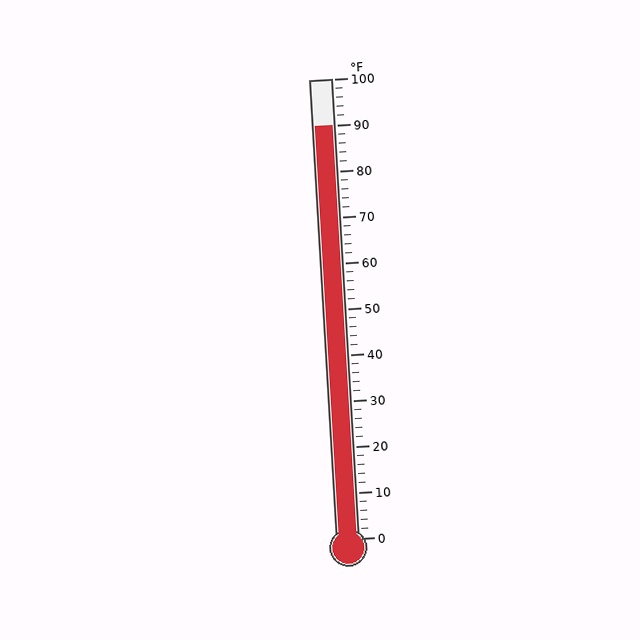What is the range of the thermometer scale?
The thermometer scale ranges from 0°F to 100°F.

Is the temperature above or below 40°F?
The temperature is above 40°F.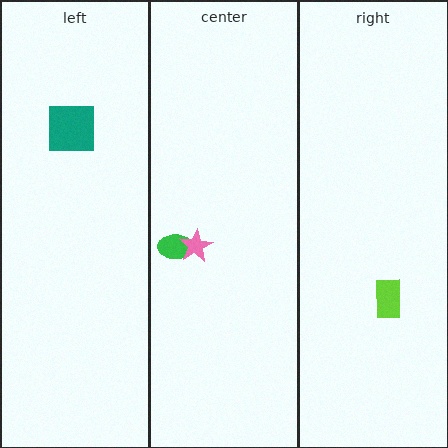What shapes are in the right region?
The lime rectangle.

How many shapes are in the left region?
1.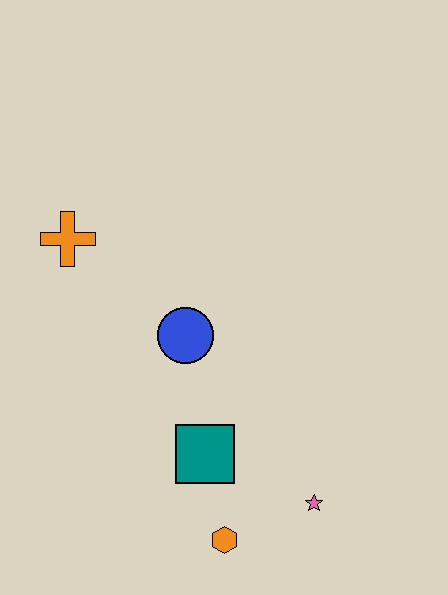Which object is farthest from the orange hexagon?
The orange cross is farthest from the orange hexagon.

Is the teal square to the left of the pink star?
Yes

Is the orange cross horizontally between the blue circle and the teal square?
No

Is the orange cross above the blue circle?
Yes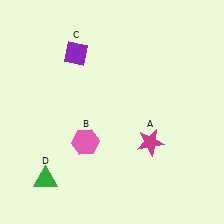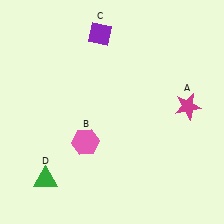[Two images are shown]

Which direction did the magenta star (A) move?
The magenta star (A) moved right.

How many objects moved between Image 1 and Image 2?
2 objects moved between the two images.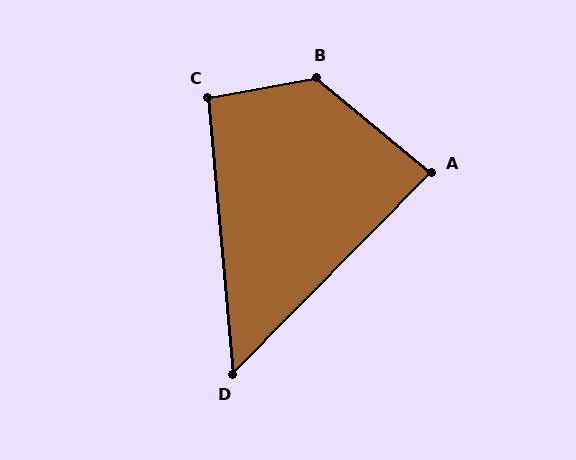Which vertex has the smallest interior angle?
D, at approximately 50 degrees.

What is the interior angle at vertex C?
Approximately 95 degrees (obtuse).